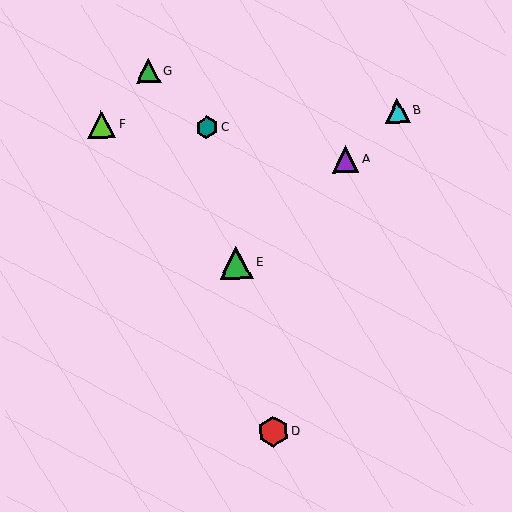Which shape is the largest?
The green triangle (labeled E) is the largest.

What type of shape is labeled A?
Shape A is a purple triangle.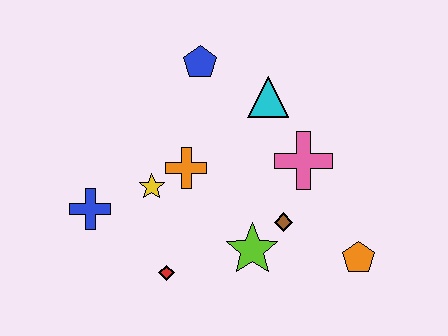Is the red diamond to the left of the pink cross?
Yes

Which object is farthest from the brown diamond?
The blue cross is farthest from the brown diamond.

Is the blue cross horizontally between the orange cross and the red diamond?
No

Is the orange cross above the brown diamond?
Yes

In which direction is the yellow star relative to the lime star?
The yellow star is to the left of the lime star.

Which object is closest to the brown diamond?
The lime star is closest to the brown diamond.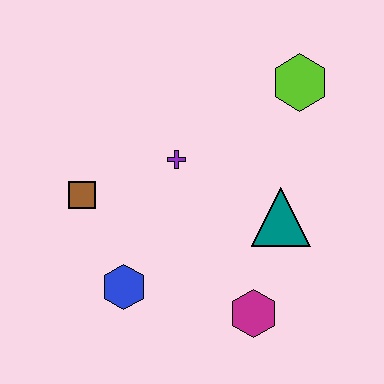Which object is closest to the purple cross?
The brown square is closest to the purple cross.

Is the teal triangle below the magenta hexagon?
No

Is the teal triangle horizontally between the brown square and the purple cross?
No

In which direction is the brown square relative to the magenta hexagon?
The brown square is to the left of the magenta hexagon.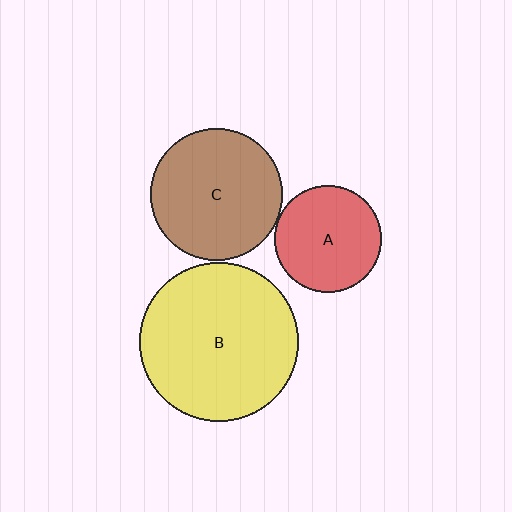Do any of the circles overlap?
No, none of the circles overlap.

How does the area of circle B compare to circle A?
Approximately 2.2 times.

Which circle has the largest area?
Circle B (yellow).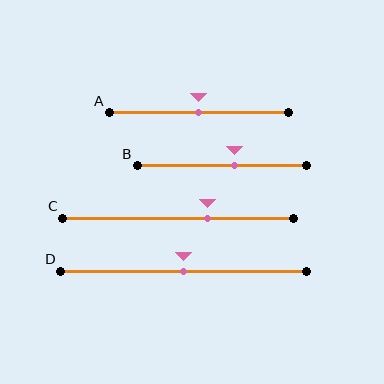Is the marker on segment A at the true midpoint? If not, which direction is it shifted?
Yes, the marker on segment A is at the true midpoint.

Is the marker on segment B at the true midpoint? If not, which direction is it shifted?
No, the marker on segment B is shifted to the right by about 8% of the segment length.